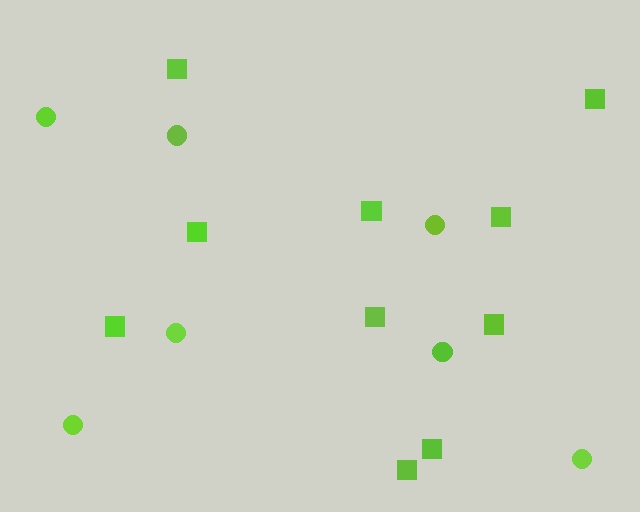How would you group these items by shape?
There are 2 groups: one group of squares (10) and one group of circles (7).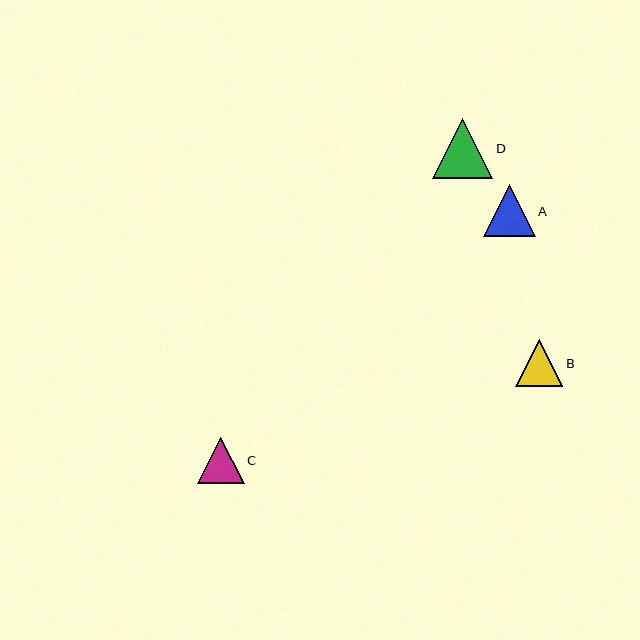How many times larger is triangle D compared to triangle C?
Triangle D is approximately 1.3 times the size of triangle C.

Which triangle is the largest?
Triangle D is the largest with a size of approximately 60 pixels.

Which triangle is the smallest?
Triangle C is the smallest with a size of approximately 46 pixels.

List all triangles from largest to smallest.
From largest to smallest: D, A, B, C.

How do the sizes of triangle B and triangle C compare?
Triangle B and triangle C are approximately the same size.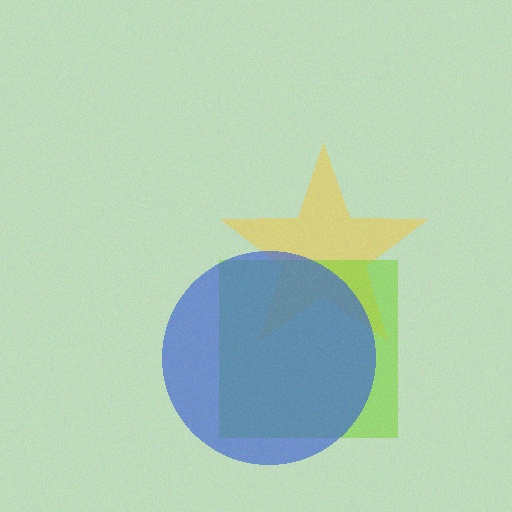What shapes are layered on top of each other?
The layered shapes are: a yellow star, a lime square, a blue circle.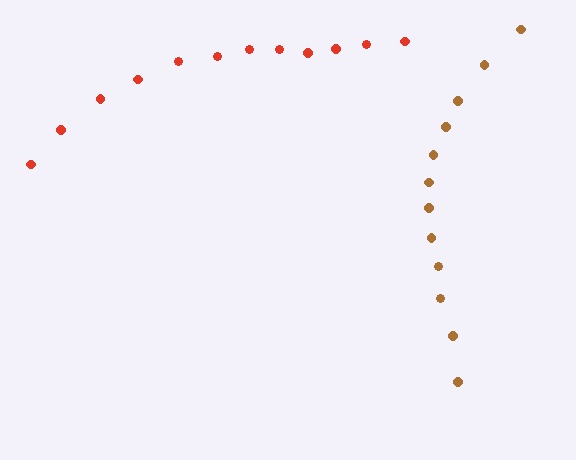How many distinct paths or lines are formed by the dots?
There are 2 distinct paths.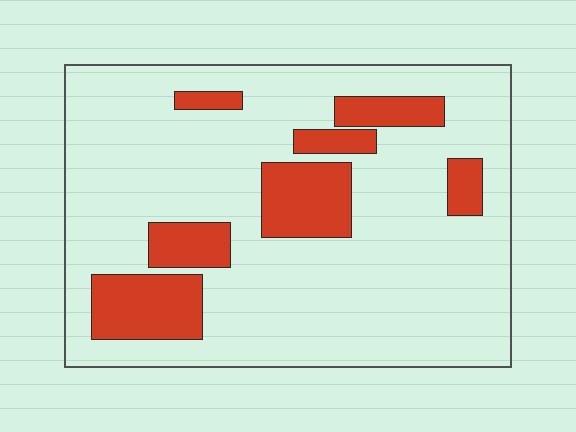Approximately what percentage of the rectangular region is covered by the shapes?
Approximately 20%.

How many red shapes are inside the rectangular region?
7.